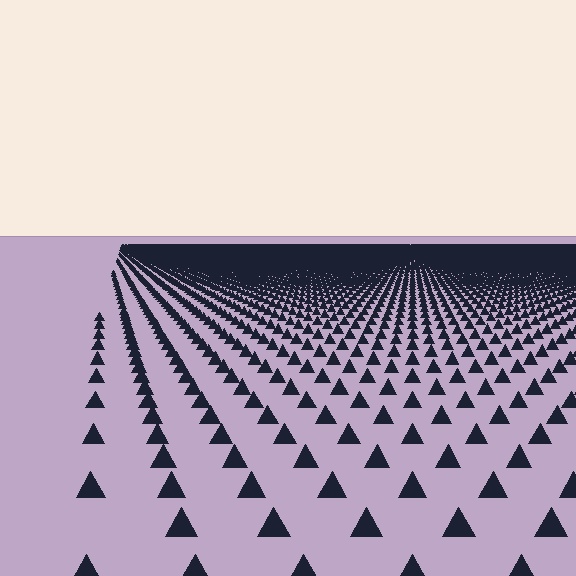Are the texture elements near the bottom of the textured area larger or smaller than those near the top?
Larger. Near the bottom, elements are closer to the viewer and appear at a bigger on-screen size.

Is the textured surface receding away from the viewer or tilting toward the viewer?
The surface is receding away from the viewer. Texture elements get smaller and denser toward the top.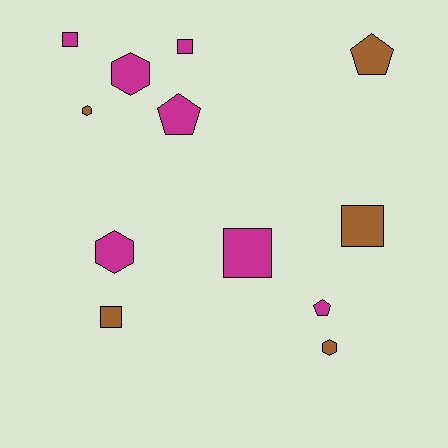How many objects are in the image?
There are 12 objects.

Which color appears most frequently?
Magenta, with 7 objects.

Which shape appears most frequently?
Square, with 5 objects.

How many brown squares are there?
There are 2 brown squares.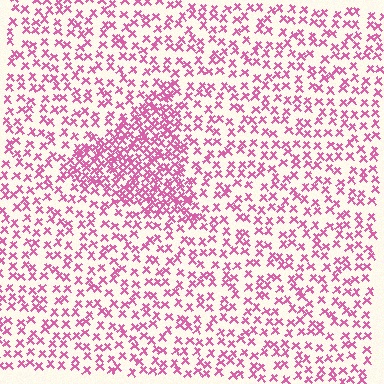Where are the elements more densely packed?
The elements are more densely packed inside the triangle boundary.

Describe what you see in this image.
The image contains small pink elements arranged at two different densities. A triangle-shaped region is visible where the elements are more densely packed than the surrounding area.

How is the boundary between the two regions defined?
The boundary is defined by a change in element density (approximately 2.3x ratio). All elements are the same color, size, and shape.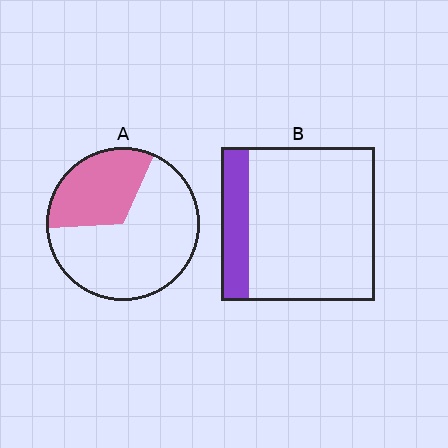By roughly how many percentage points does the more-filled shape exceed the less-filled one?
By roughly 15 percentage points (A over B).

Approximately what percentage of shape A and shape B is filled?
A is approximately 35% and B is approximately 20%.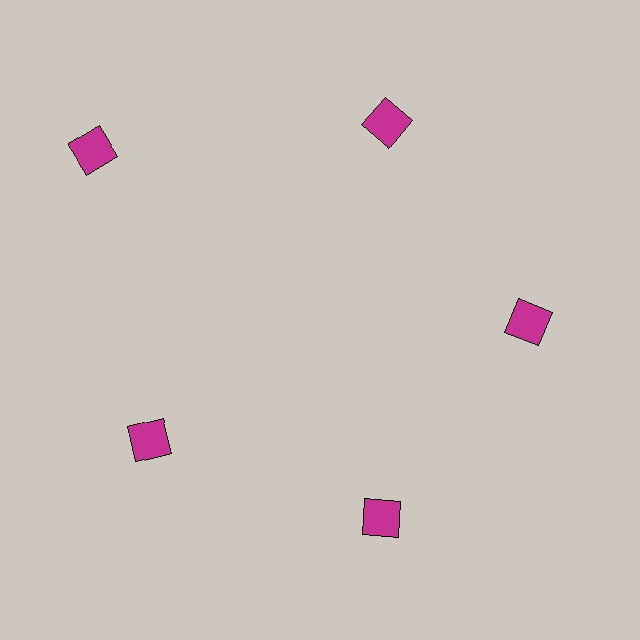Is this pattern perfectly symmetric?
No. The 5 magenta squares are arranged in a ring, but one element near the 10 o'clock position is pushed outward from the center, breaking the 5-fold rotational symmetry.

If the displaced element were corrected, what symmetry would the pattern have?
It would have 5-fold rotational symmetry — the pattern would map onto itself every 72 degrees.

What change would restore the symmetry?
The symmetry would be restored by moving it inward, back onto the ring so that all 5 squares sit at equal angles and equal distance from the center.